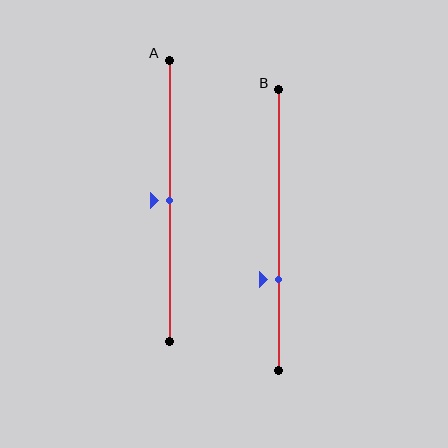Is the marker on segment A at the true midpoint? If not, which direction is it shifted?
Yes, the marker on segment A is at the true midpoint.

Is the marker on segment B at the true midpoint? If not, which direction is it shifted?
No, the marker on segment B is shifted downward by about 18% of the segment length.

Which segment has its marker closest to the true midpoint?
Segment A has its marker closest to the true midpoint.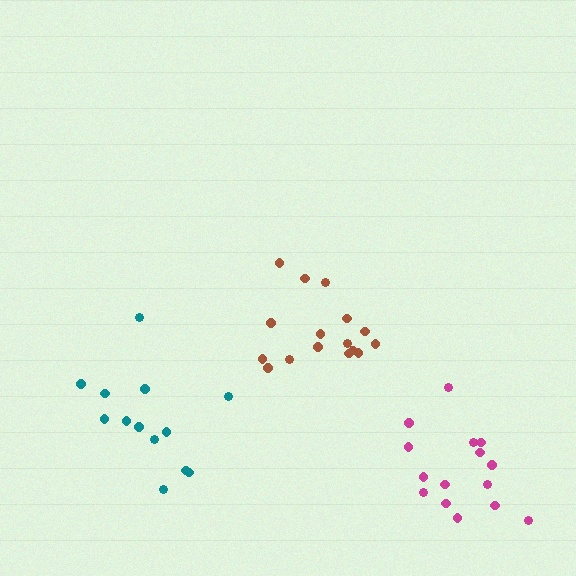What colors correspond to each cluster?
The clusters are colored: magenta, teal, brown.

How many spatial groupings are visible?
There are 3 spatial groupings.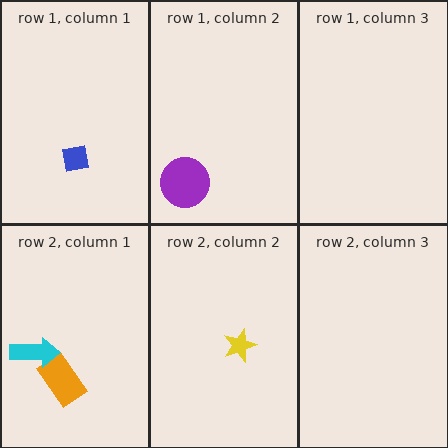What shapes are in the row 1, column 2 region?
The purple circle.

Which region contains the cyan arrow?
The row 2, column 1 region.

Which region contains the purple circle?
The row 1, column 2 region.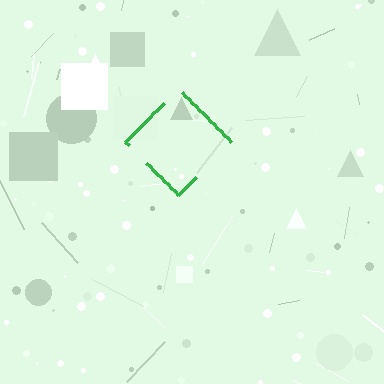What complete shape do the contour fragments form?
The contour fragments form a diamond.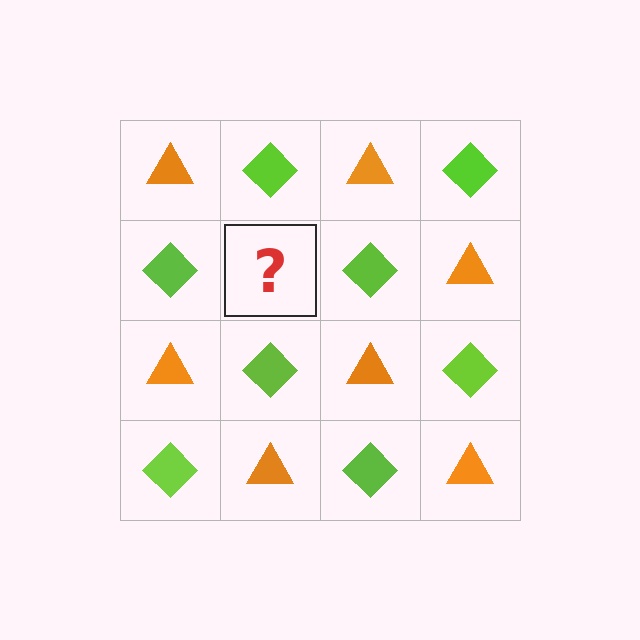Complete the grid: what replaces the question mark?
The question mark should be replaced with an orange triangle.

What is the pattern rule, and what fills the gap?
The rule is that it alternates orange triangle and lime diamond in a checkerboard pattern. The gap should be filled with an orange triangle.